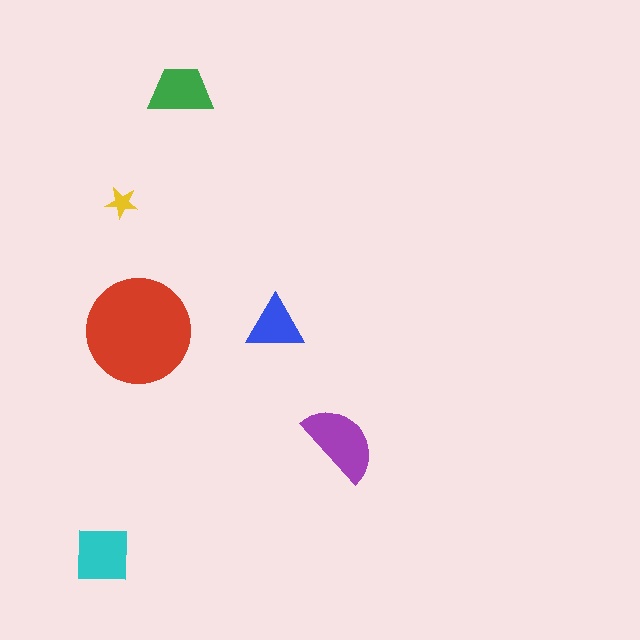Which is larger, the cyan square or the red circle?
The red circle.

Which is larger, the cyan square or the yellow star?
The cyan square.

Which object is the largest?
The red circle.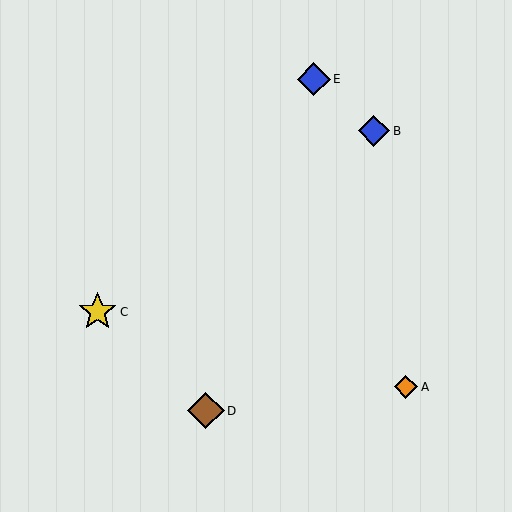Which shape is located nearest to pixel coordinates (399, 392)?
The orange diamond (labeled A) at (406, 387) is nearest to that location.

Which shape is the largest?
The yellow star (labeled C) is the largest.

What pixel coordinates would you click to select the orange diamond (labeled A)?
Click at (406, 387) to select the orange diamond A.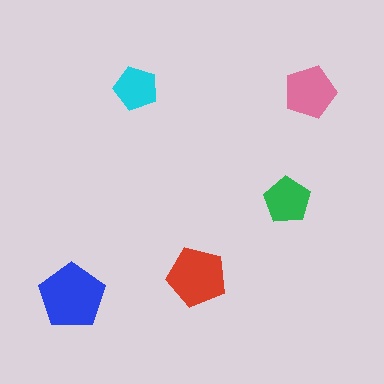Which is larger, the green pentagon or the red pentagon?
The red one.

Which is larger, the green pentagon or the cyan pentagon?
The green one.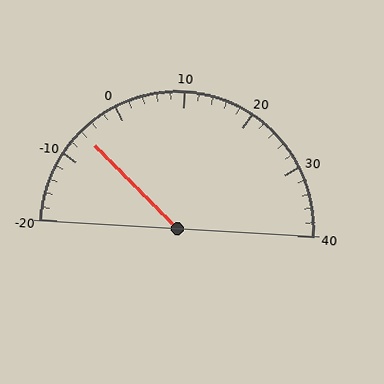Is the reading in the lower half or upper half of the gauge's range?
The reading is in the lower half of the range (-20 to 40).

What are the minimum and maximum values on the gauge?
The gauge ranges from -20 to 40.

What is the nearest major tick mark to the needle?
The nearest major tick mark is -10.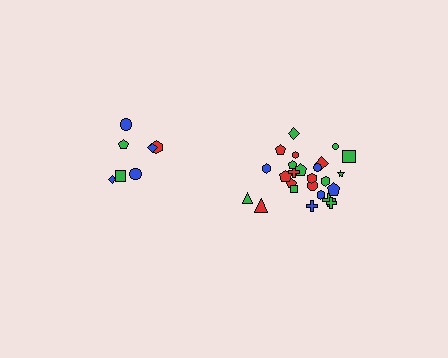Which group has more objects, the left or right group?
The right group.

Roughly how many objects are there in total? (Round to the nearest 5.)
Roughly 30 objects in total.